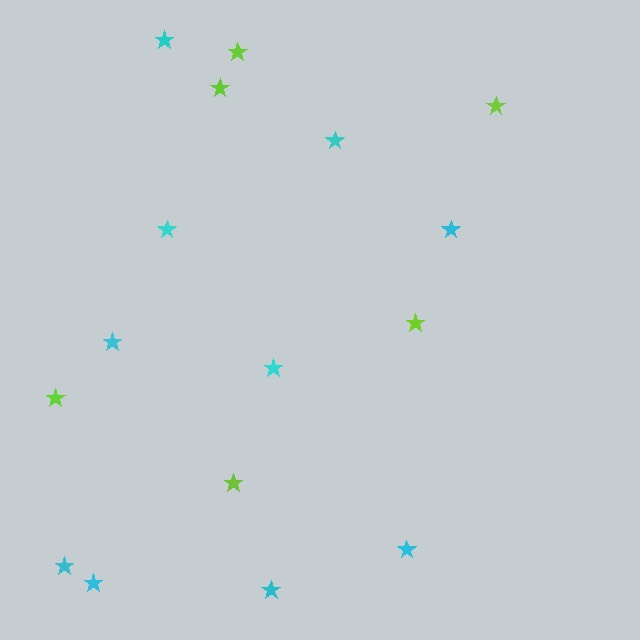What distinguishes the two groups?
There are 2 groups: one group of cyan stars (10) and one group of lime stars (6).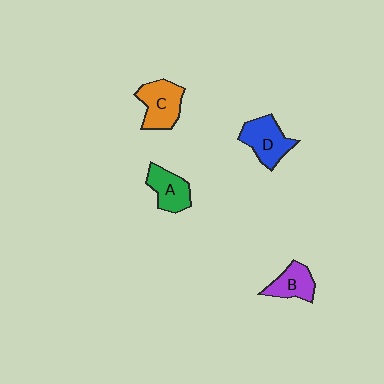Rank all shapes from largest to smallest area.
From largest to smallest: C (orange), D (blue), A (green), B (purple).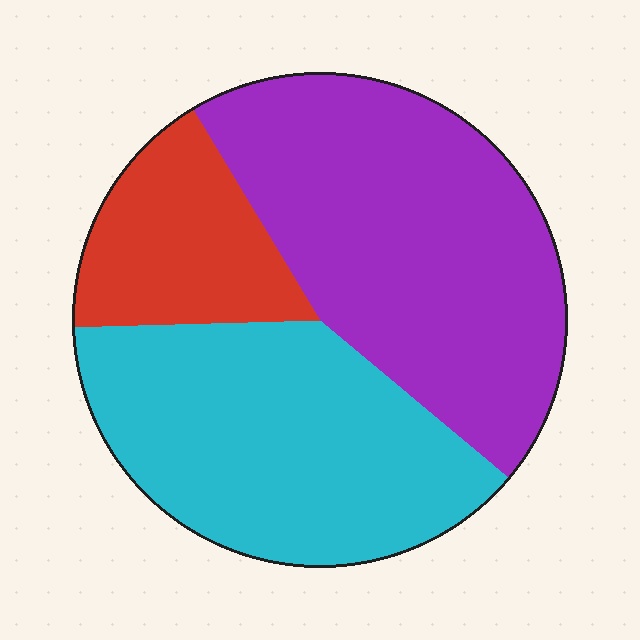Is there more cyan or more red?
Cyan.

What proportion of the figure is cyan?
Cyan covers around 40% of the figure.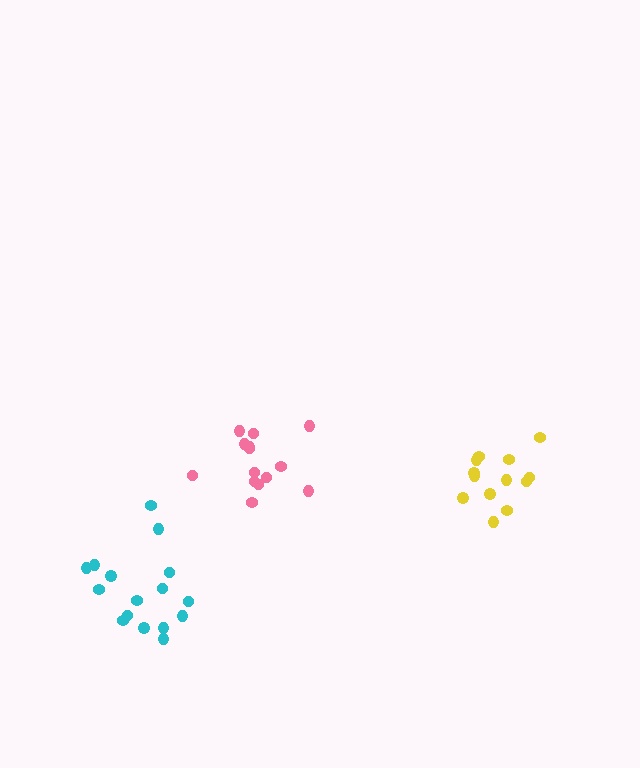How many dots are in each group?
Group 1: 14 dots, Group 2: 16 dots, Group 3: 13 dots (43 total).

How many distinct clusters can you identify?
There are 3 distinct clusters.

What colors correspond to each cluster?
The clusters are colored: pink, cyan, yellow.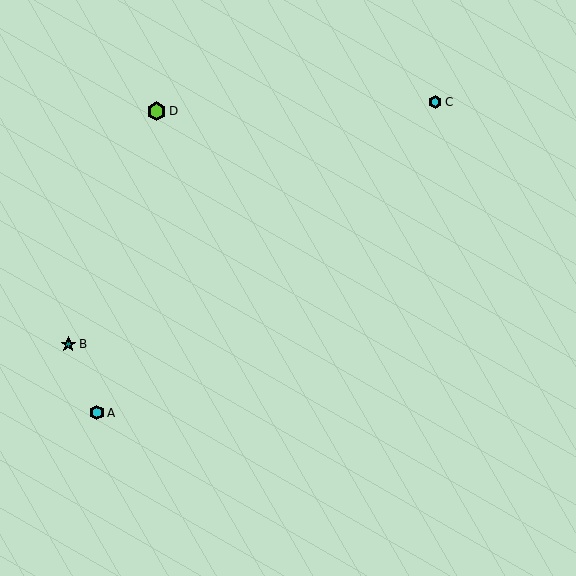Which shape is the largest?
The lime hexagon (labeled D) is the largest.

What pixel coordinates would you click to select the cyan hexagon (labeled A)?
Click at (97, 413) to select the cyan hexagon A.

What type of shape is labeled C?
Shape C is a cyan hexagon.